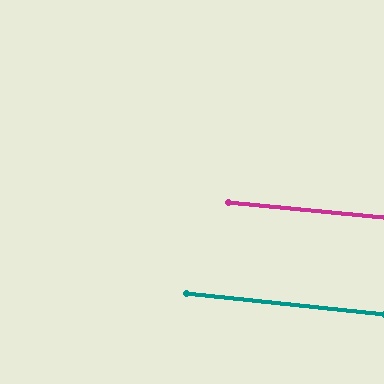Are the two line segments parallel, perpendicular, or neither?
Parallel — their directions differ by only 0.9°.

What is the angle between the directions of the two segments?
Approximately 1 degree.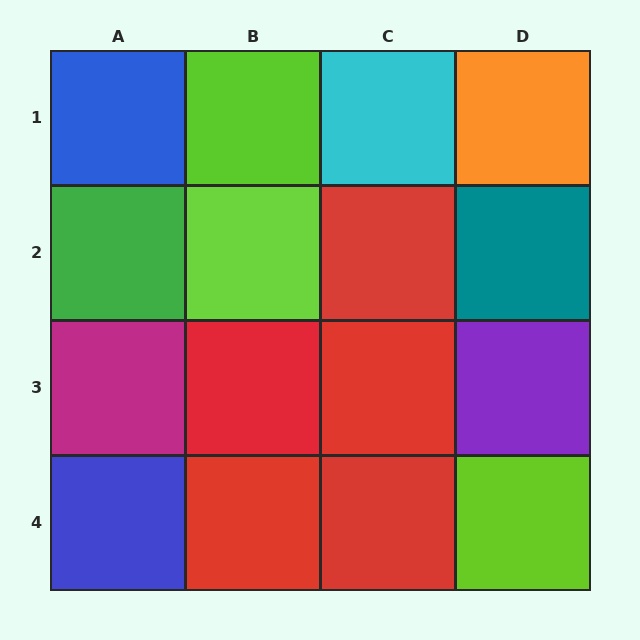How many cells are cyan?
1 cell is cyan.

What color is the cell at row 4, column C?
Red.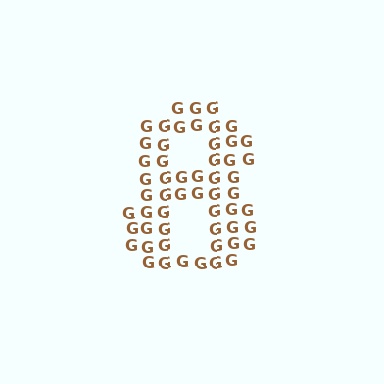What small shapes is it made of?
It is made of small letter G's.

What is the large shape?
The large shape is the digit 8.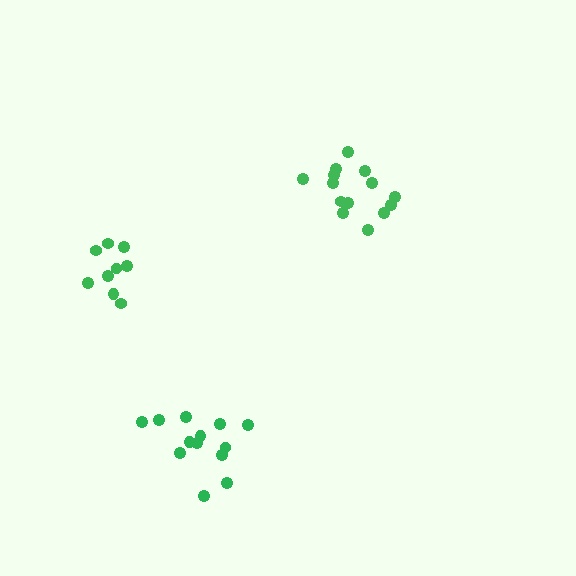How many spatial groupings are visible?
There are 3 spatial groupings.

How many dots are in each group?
Group 1: 9 dots, Group 2: 14 dots, Group 3: 13 dots (36 total).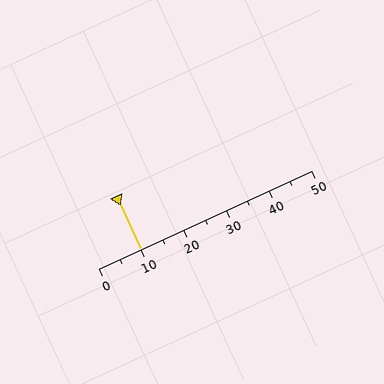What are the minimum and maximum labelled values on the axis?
The axis runs from 0 to 50.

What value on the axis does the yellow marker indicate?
The marker indicates approximately 10.